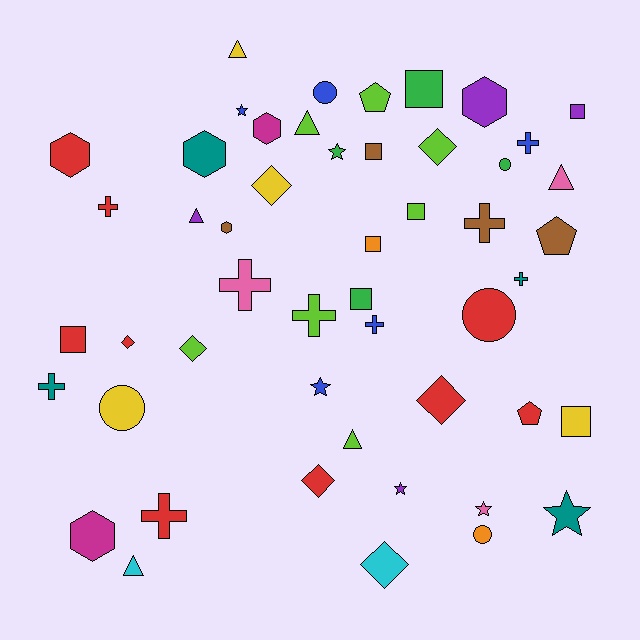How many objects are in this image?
There are 50 objects.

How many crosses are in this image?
There are 9 crosses.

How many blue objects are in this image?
There are 5 blue objects.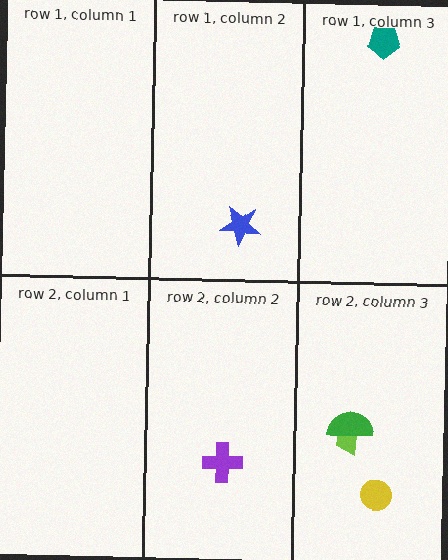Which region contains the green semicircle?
The row 2, column 3 region.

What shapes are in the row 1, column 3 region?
The teal pentagon.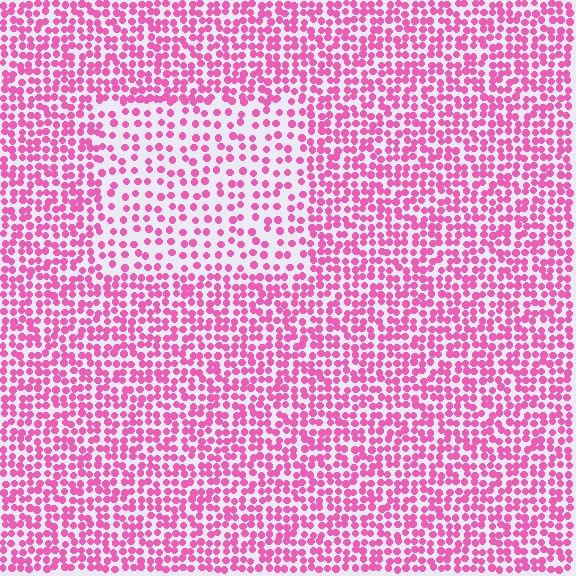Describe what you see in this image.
The image contains small pink elements arranged at two different densities. A rectangle-shaped region is visible where the elements are less densely packed than the surrounding area.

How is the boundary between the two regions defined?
The boundary is defined by a change in element density (approximately 1.9x ratio). All elements are the same color, size, and shape.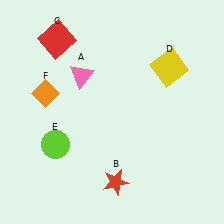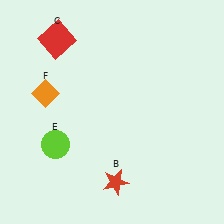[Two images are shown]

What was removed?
The pink triangle (A), the yellow square (D) were removed in Image 2.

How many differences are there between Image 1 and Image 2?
There are 2 differences between the two images.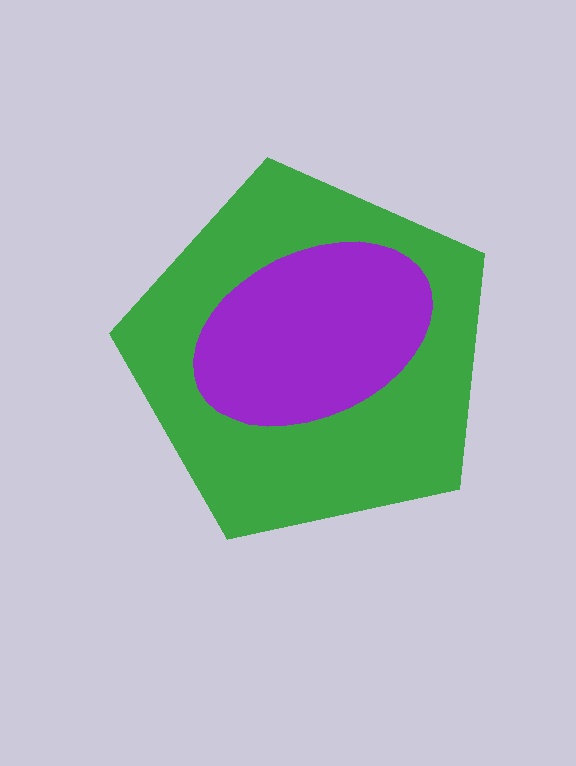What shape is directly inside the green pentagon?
The purple ellipse.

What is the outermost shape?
The green pentagon.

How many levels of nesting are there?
2.